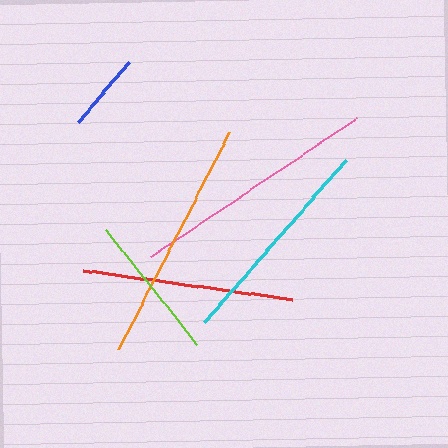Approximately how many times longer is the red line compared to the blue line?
The red line is approximately 2.7 times the length of the blue line.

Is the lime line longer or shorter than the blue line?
The lime line is longer than the blue line.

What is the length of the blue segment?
The blue segment is approximately 79 pixels long.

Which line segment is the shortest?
The blue line is the shortest at approximately 79 pixels.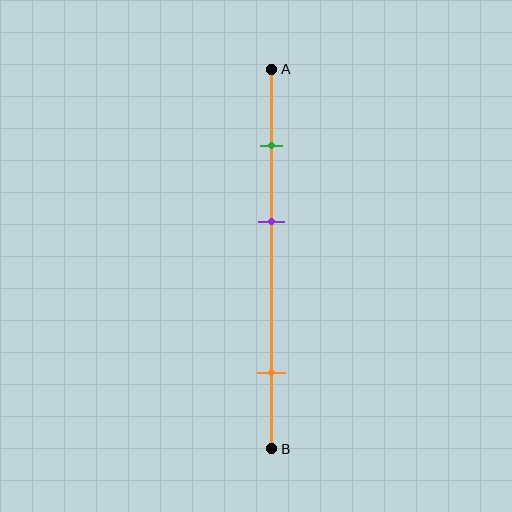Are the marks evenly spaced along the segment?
No, the marks are not evenly spaced.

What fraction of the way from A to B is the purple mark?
The purple mark is approximately 40% (0.4) of the way from A to B.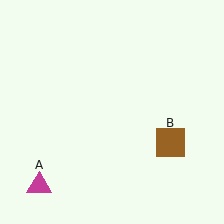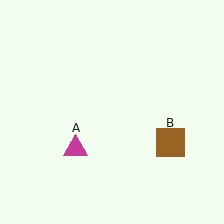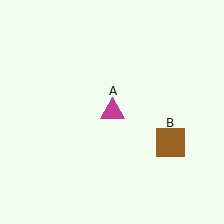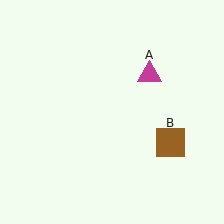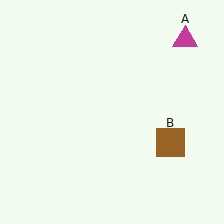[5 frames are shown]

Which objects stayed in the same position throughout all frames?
Brown square (object B) remained stationary.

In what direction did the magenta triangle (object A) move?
The magenta triangle (object A) moved up and to the right.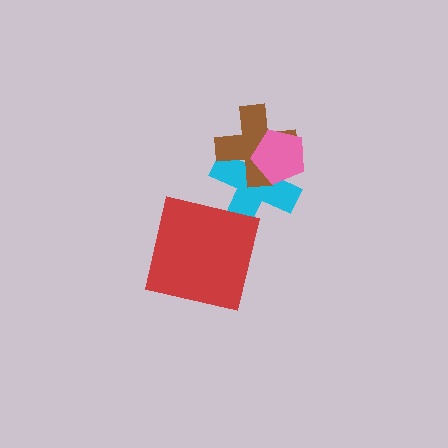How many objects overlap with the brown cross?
2 objects overlap with the brown cross.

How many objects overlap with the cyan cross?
2 objects overlap with the cyan cross.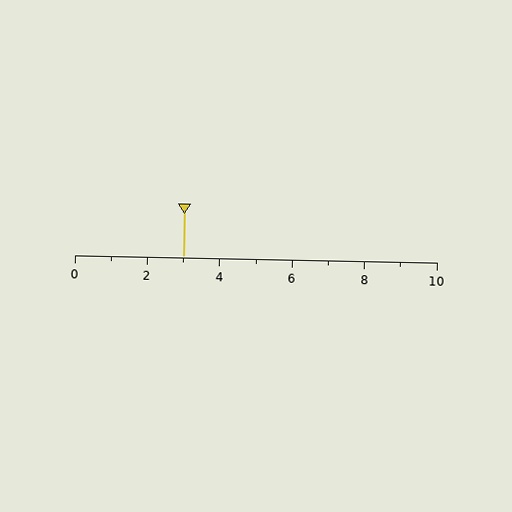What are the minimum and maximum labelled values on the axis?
The axis runs from 0 to 10.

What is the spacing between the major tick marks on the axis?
The major ticks are spaced 2 apart.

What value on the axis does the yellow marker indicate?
The marker indicates approximately 3.